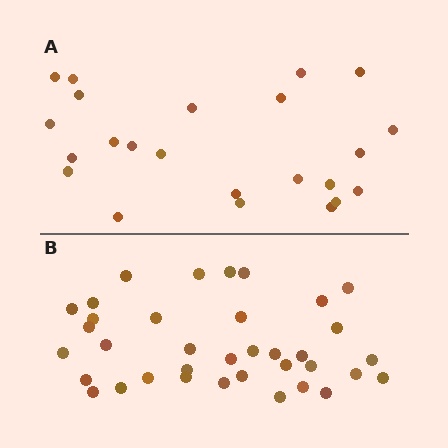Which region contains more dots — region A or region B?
Region B (the bottom region) has more dots.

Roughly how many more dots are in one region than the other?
Region B has approximately 15 more dots than region A.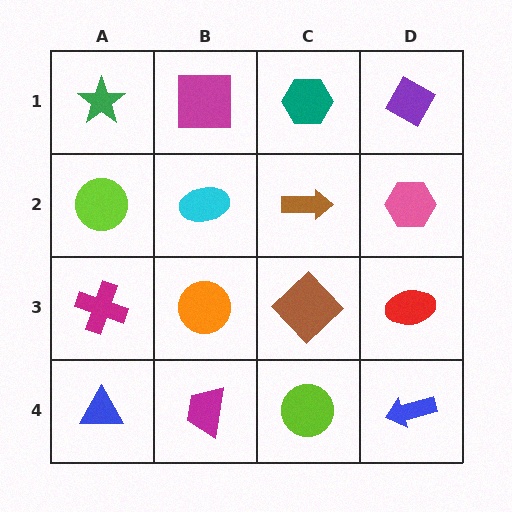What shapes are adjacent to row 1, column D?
A pink hexagon (row 2, column D), a teal hexagon (row 1, column C).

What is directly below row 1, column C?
A brown arrow.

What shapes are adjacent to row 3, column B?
A cyan ellipse (row 2, column B), a magenta trapezoid (row 4, column B), a magenta cross (row 3, column A), a brown diamond (row 3, column C).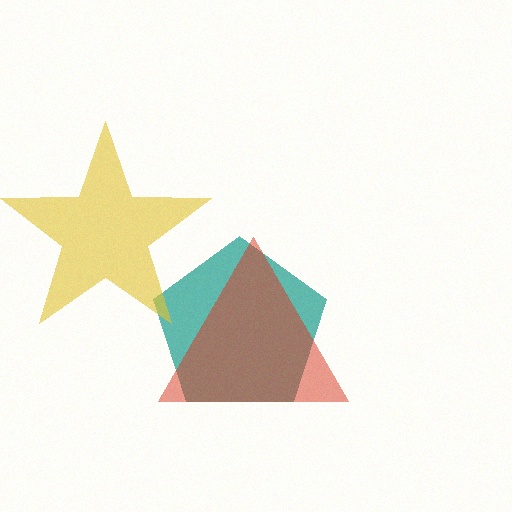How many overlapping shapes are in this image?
There are 3 overlapping shapes in the image.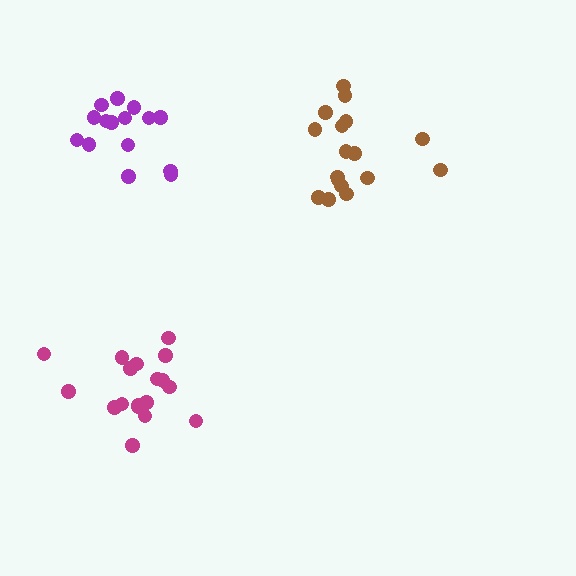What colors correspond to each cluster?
The clusters are colored: brown, purple, magenta.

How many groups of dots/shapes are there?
There are 3 groups.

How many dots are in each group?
Group 1: 17 dots, Group 2: 15 dots, Group 3: 18 dots (50 total).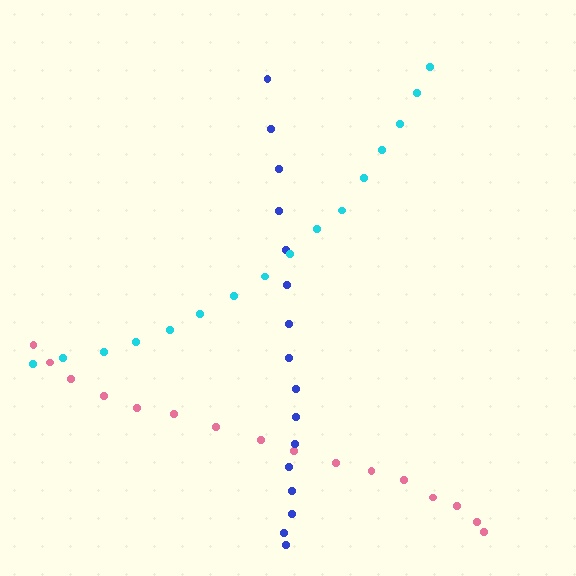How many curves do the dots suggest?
There are 3 distinct paths.